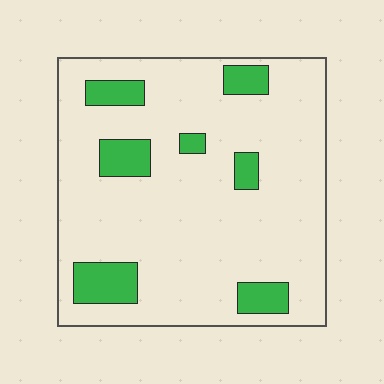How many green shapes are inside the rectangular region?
7.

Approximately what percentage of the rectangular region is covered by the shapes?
Approximately 15%.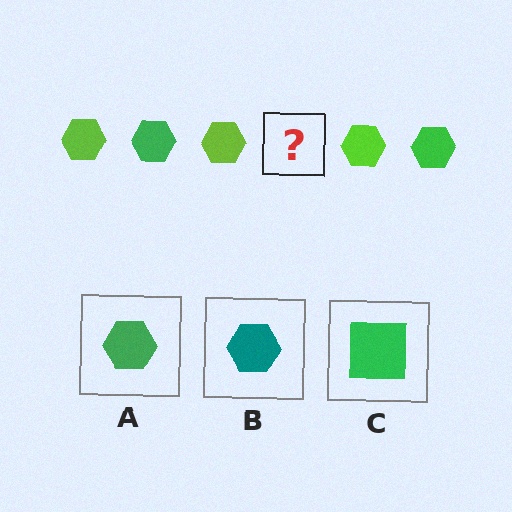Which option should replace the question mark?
Option A.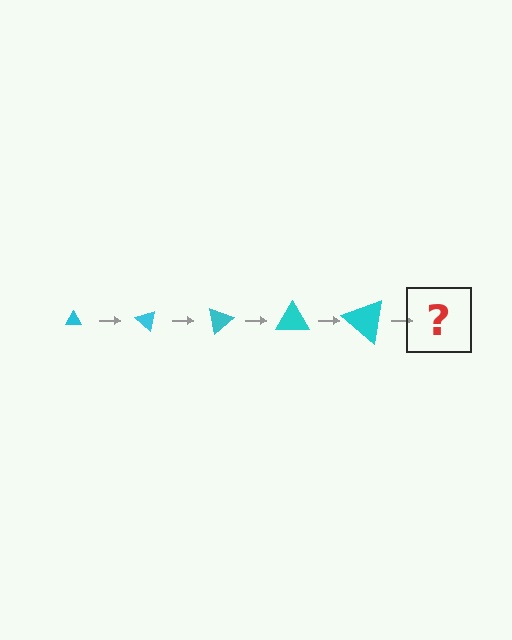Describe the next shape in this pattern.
It should be a triangle, larger than the previous one and rotated 200 degrees from the start.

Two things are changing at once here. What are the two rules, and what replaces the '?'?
The two rules are that the triangle grows larger each step and it rotates 40 degrees each step. The '?' should be a triangle, larger than the previous one and rotated 200 degrees from the start.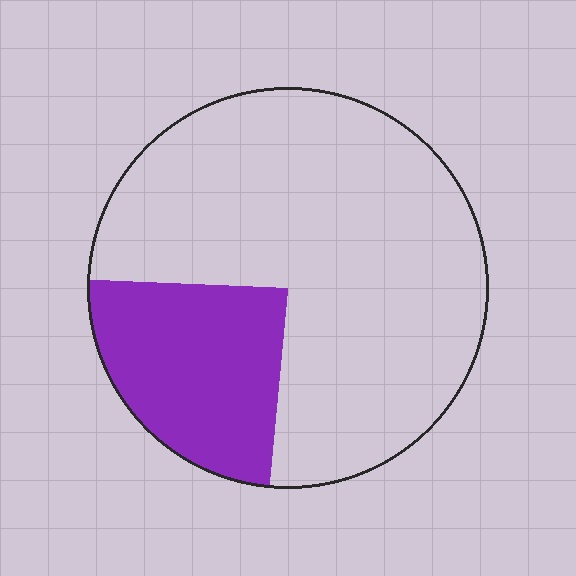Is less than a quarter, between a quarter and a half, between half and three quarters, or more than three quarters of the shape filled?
Less than a quarter.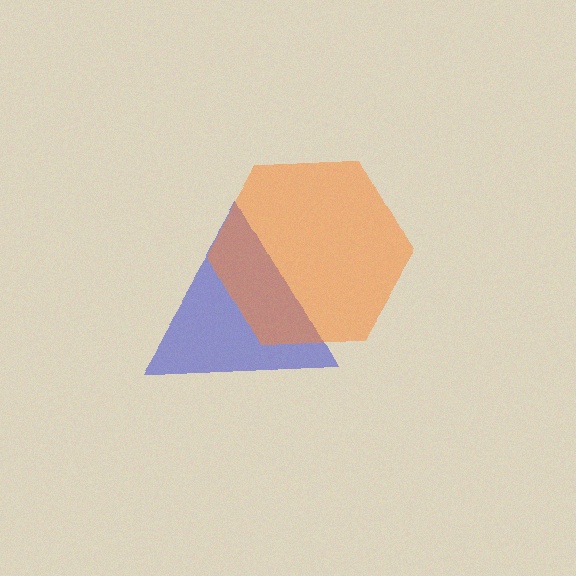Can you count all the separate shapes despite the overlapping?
Yes, there are 2 separate shapes.